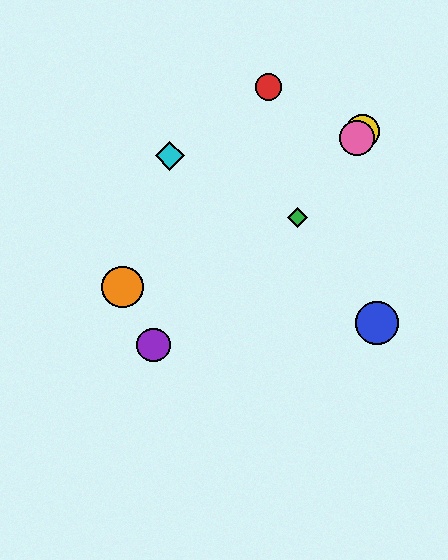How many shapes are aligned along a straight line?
3 shapes (the green diamond, the yellow circle, the pink circle) are aligned along a straight line.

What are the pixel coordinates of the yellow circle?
The yellow circle is at (362, 131).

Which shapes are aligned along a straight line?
The green diamond, the yellow circle, the pink circle are aligned along a straight line.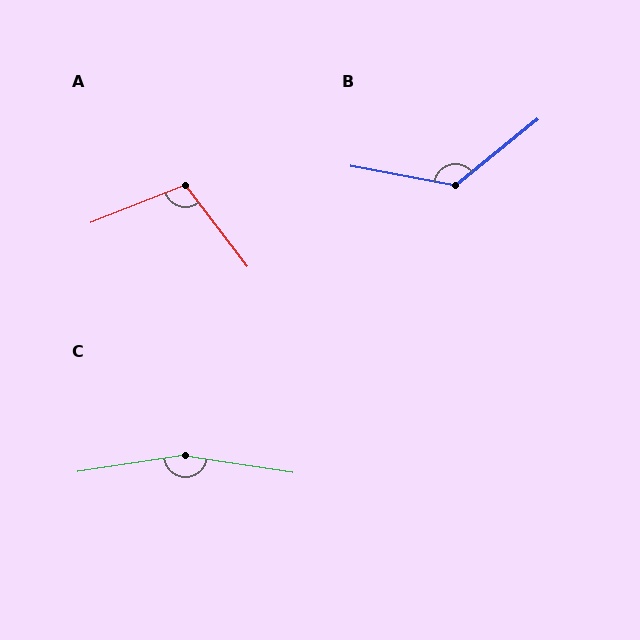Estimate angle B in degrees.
Approximately 131 degrees.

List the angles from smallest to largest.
A (106°), B (131°), C (162°).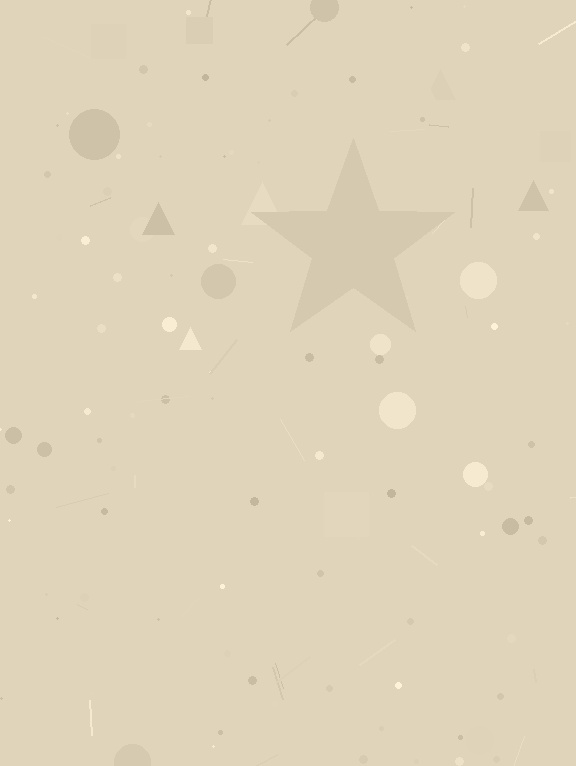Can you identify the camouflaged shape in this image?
The camouflaged shape is a star.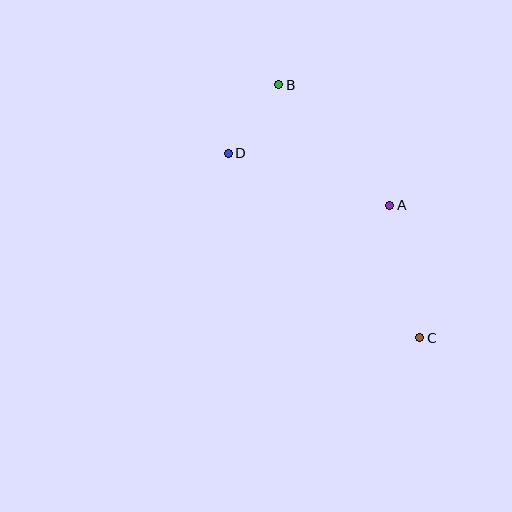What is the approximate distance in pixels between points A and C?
The distance between A and C is approximately 136 pixels.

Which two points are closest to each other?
Points B and D are closest to each other.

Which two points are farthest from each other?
Points B and C are farthest from each other.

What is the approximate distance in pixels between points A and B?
The distance between A and B is approximately 164 pixels.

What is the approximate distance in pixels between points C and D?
The distance between C and D is approximately 266 pixels.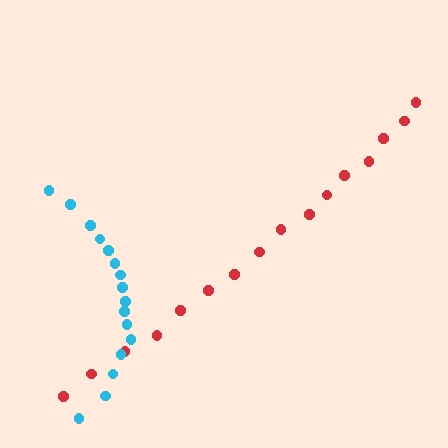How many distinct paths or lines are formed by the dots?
There are 2 distinct paths.